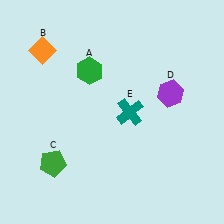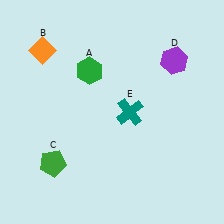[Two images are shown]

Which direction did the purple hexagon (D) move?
The purple hexagon (D) moved up.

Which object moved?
The purple hexagon (D) moved up.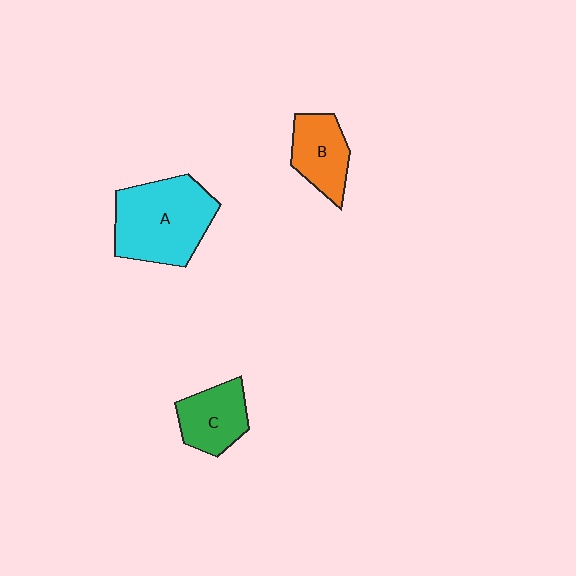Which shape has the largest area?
Shape A (cyan).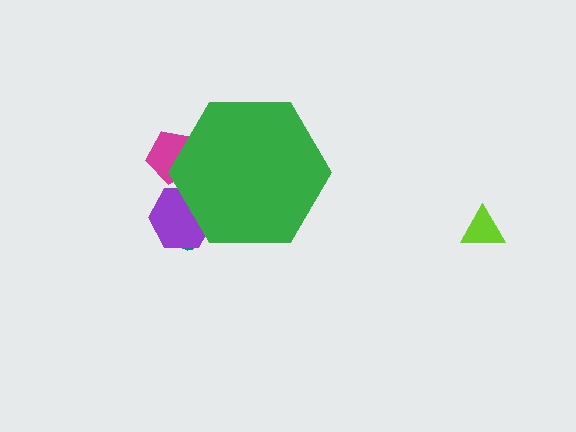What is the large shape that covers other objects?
A green hexagon.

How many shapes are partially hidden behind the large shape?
3 shapes are partially hidden.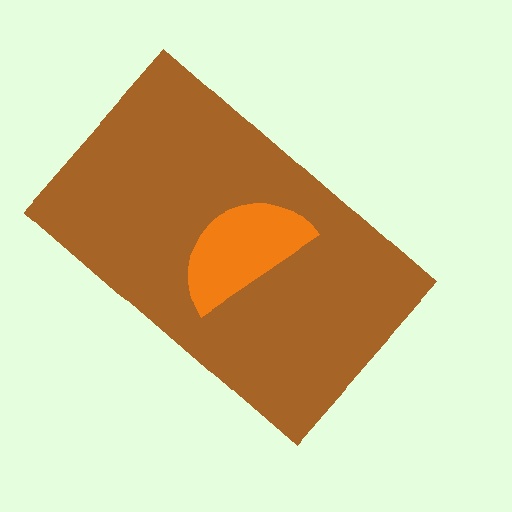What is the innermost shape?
The orange semicircle.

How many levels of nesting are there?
2.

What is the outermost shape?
The brown rectangle.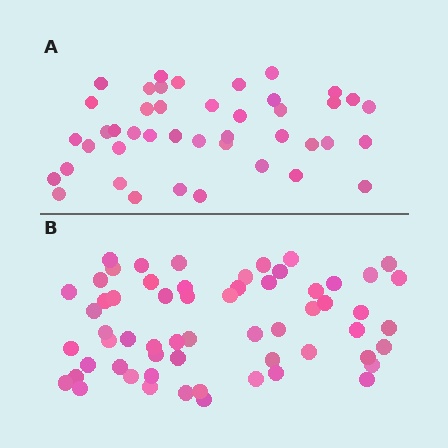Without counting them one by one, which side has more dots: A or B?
Region B (the bottom region) has more dots.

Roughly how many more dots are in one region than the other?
Region B has approximately 15 more dots than region A.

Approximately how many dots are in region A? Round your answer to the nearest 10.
About 40 dots. (The exact count is 43, which rounds to 40.)